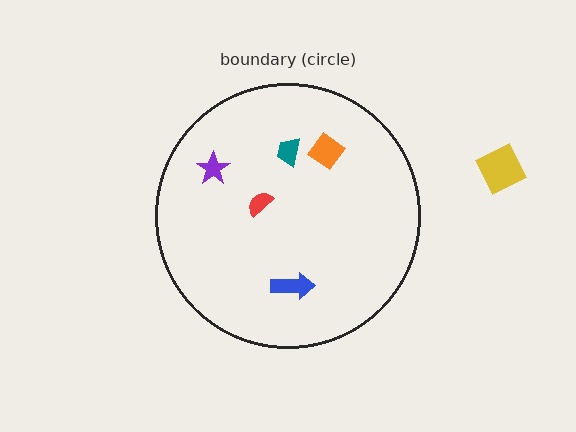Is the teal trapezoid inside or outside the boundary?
Inside.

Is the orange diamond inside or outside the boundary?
Inside.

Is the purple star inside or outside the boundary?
Inside.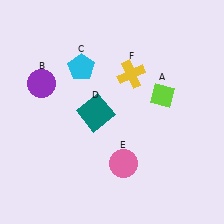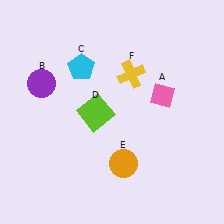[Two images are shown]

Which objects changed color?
A changed from lime to pink. D changed from teal to lime. E changed from pink to orange.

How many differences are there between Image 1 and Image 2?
There are 3 differences between the two images.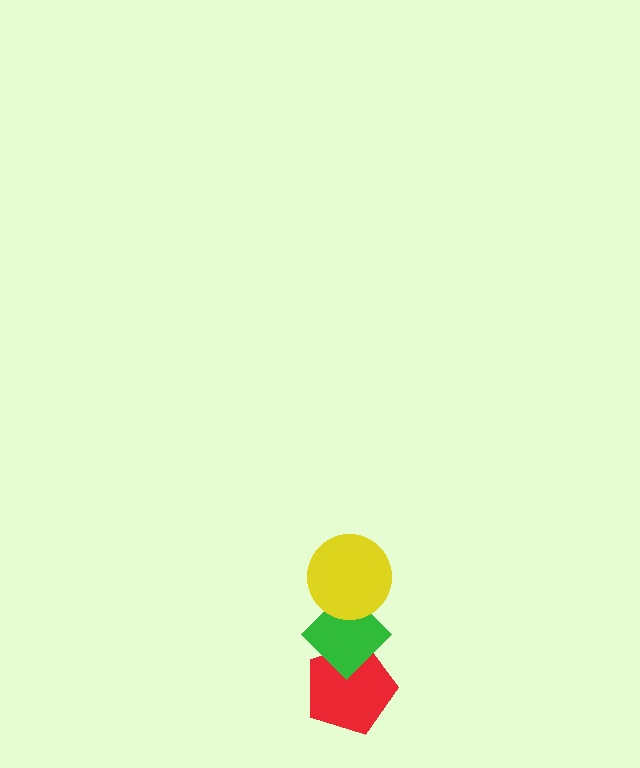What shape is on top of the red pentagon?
The green diamond is on top of the red pentagon.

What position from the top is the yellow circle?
The yellow circle is 1st from the top.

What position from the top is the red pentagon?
The red pentagon is 3rd from the top.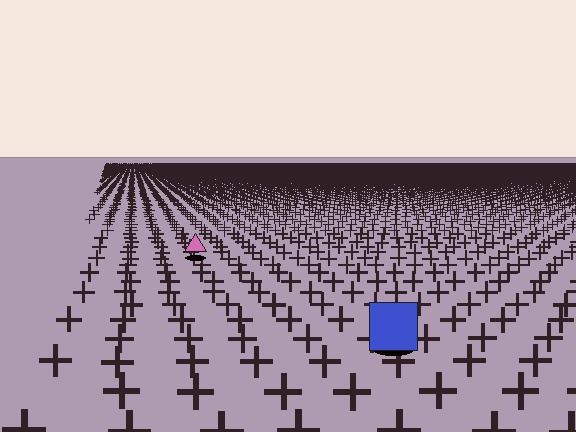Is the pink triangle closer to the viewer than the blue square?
No. The blue square is closer — you can tell from the texture gradient: the ground texture is coarser near it.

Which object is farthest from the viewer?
The pink triangle is farthest from the viewer. It appears smaller and the ground texture around it is denser.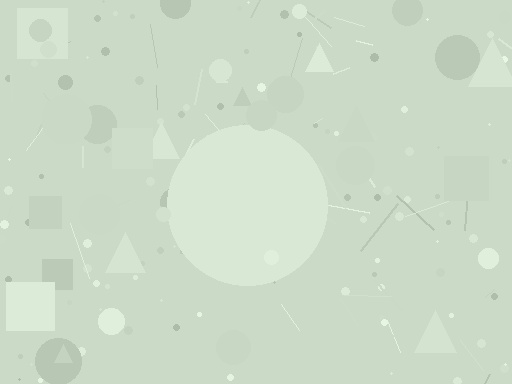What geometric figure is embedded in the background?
A circle is embedded in the background.